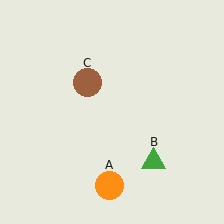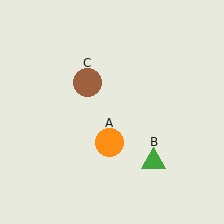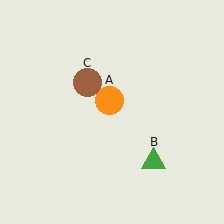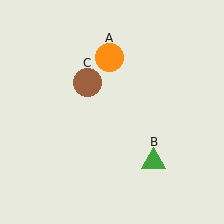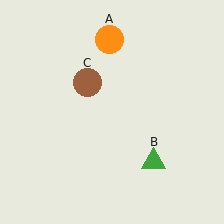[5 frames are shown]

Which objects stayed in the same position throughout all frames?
Green triangle (object B) and brown circle (object C) remained stationary.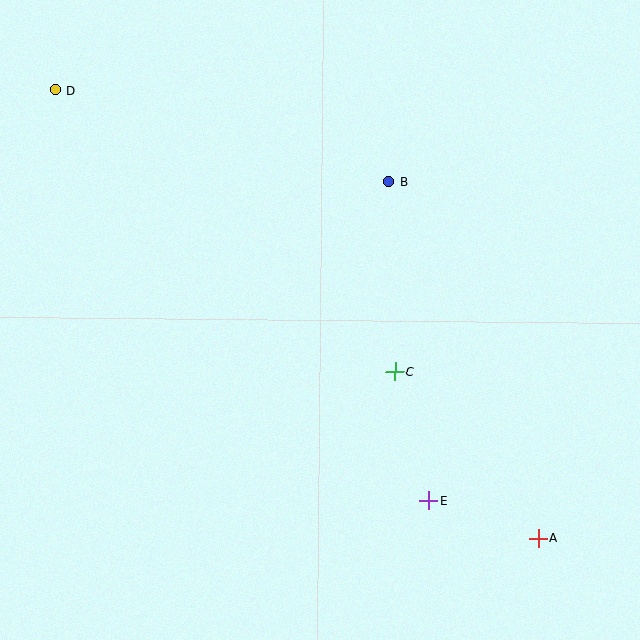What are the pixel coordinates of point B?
Point B is at (389, 181).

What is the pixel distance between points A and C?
The distance between A and C is 220 pixels.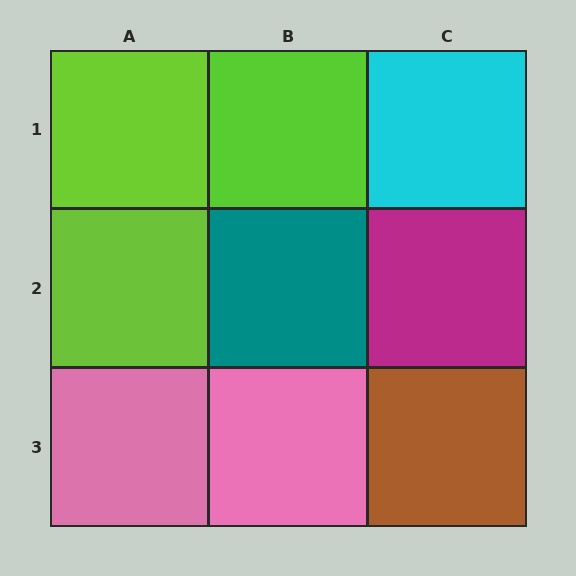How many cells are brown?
1 cell is brown.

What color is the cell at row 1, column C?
Cyan.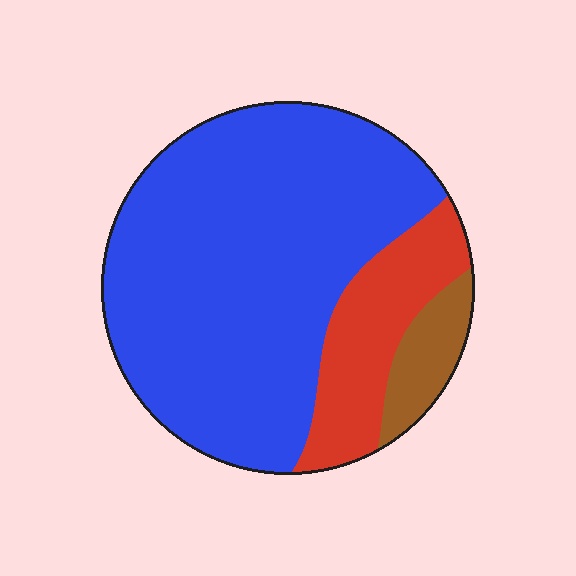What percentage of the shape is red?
Red takes up about one sixth (1/6) of the shape.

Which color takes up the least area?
Brown, at roughly 10%.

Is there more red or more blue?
Blue.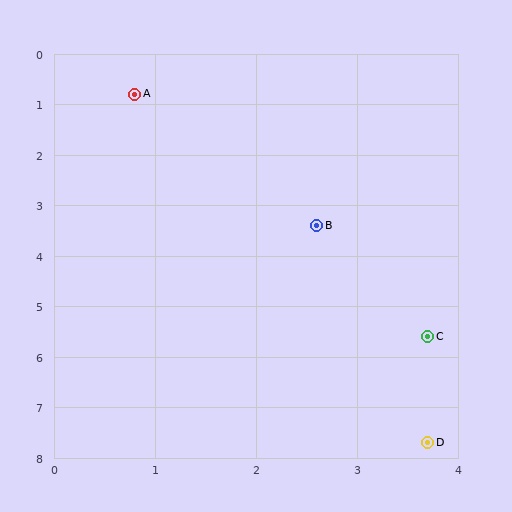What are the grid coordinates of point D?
Point D is at approximately (3.7, 7.7).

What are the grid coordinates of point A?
Point A is at approximately (0.8, 0.8).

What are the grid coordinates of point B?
Point B is at approximately (2.6, 3.4).